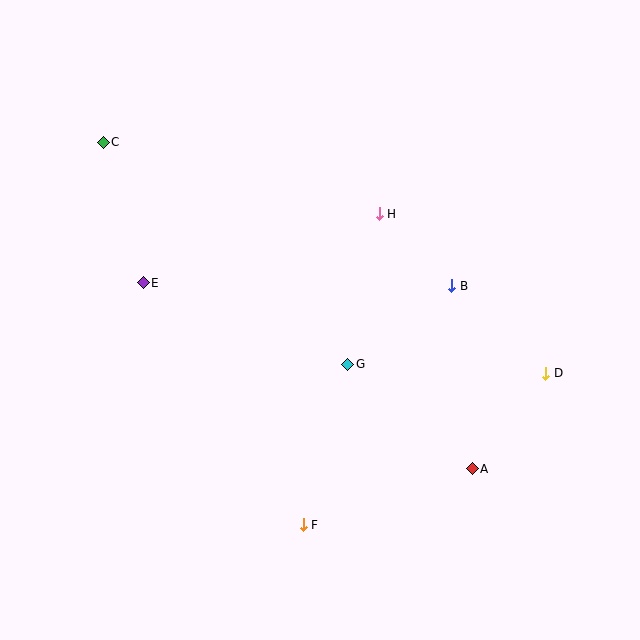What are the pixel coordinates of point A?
Point A is at (472, 469).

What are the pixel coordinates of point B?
Point B is at (452, 286).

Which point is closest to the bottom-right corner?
Point A is closest to the bottom-right corner.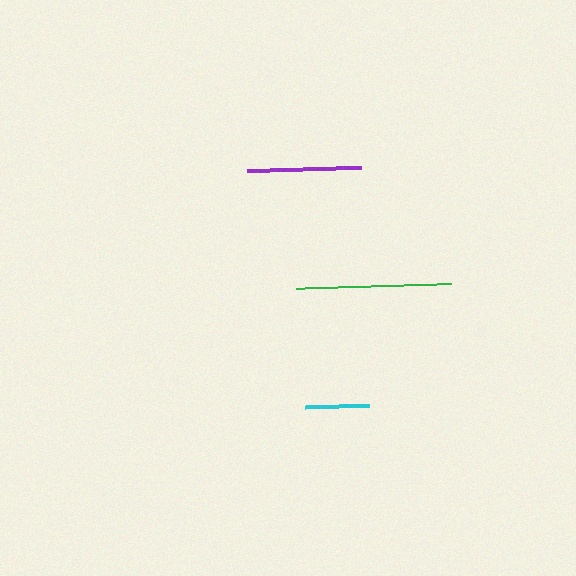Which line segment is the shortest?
The cyan line is the shortest at approximately 64 pixels.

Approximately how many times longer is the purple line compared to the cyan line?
The purple line is approximately 1.8 times the length of the cyan line.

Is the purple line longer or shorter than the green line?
The green line is longer than the purple line.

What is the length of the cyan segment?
The cyan segment is approximately 64 pixels long.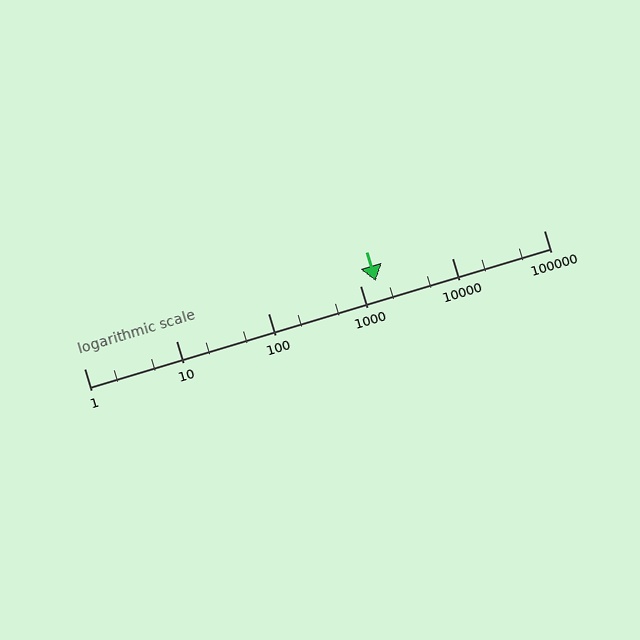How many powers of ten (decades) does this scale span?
The scale spans 5 decades, from 1 to 100000.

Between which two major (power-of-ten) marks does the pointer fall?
The pointer is between 1000 and 10000.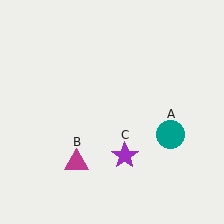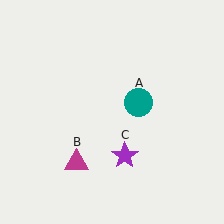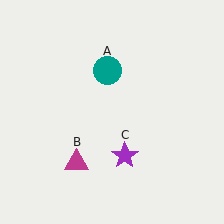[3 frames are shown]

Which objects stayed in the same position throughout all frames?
Magenta triangle (object B) and purple star (object C) remained stationary.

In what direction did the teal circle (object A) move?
The teal circle (object A) moved up and to the left.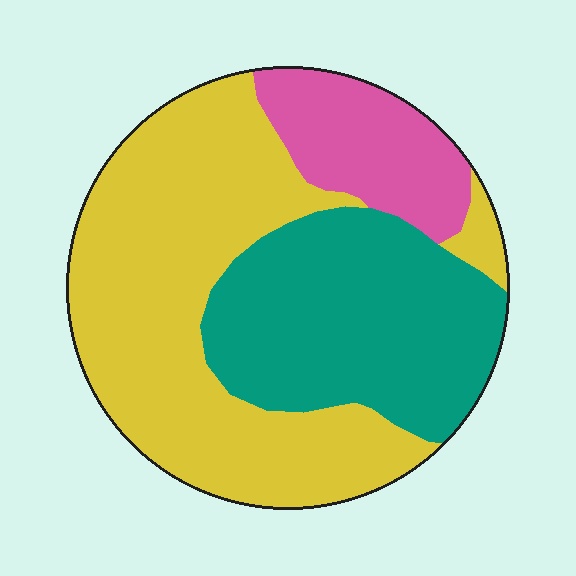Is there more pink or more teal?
Teal.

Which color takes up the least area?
Pink, at roughly 15%.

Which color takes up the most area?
Yellow, at roughly 50%.